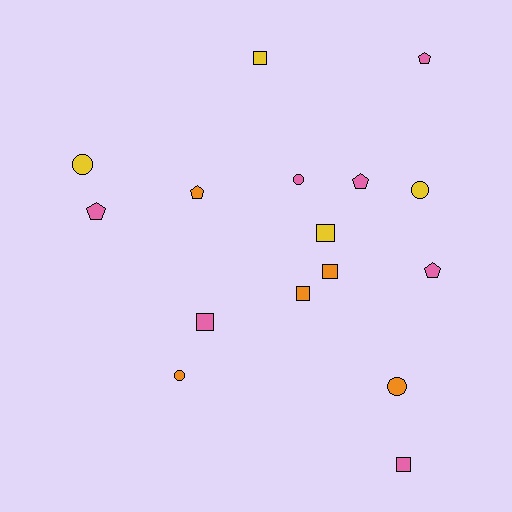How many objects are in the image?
There are 16 objects.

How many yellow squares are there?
There are 2 yellow squares.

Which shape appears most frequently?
Square, with 6 objects.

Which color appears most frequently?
Pink, with 7 objects.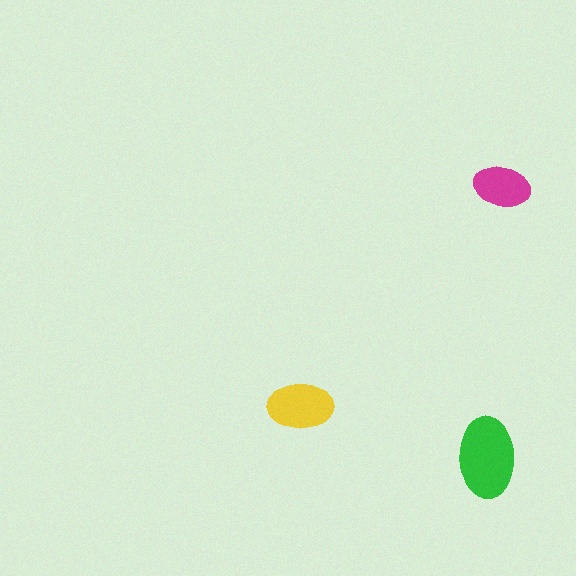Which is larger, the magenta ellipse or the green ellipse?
The green one.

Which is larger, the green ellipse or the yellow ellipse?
The green one.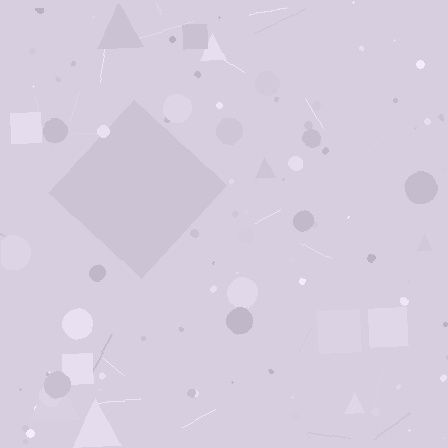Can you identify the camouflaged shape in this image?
The camouflaged shape is a diamond.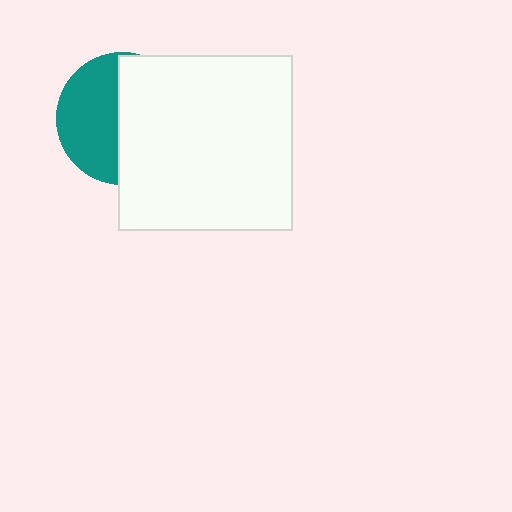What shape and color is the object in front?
The object in front is a white square.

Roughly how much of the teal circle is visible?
About half of it is visible (roughly 46%).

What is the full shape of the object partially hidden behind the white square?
The partially hidden object is a teal circle.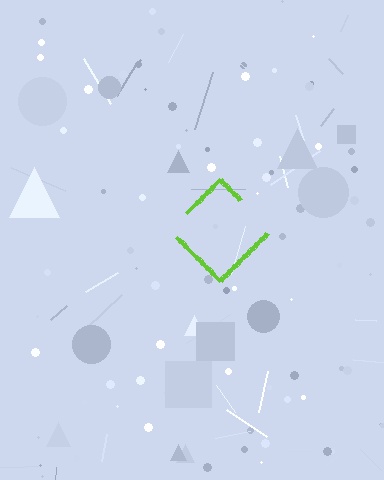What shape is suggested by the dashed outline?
The dashed outline suggests a diamond.